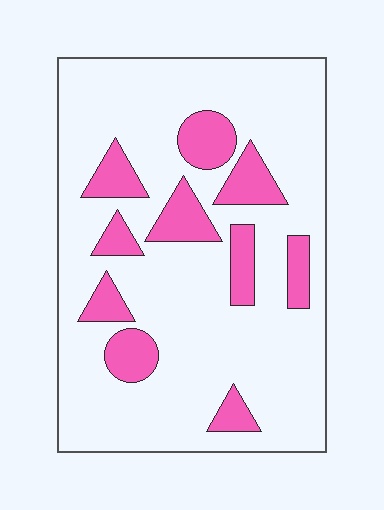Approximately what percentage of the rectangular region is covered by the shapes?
Approximately 20%.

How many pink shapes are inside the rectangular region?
10.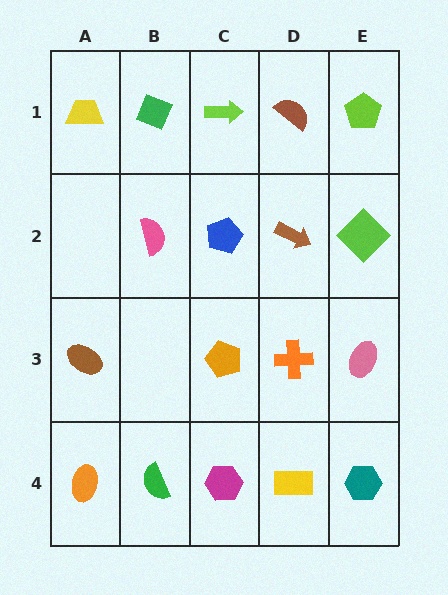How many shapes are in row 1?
5 shapes.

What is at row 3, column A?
A brown ellipse.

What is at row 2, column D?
A brown arrow.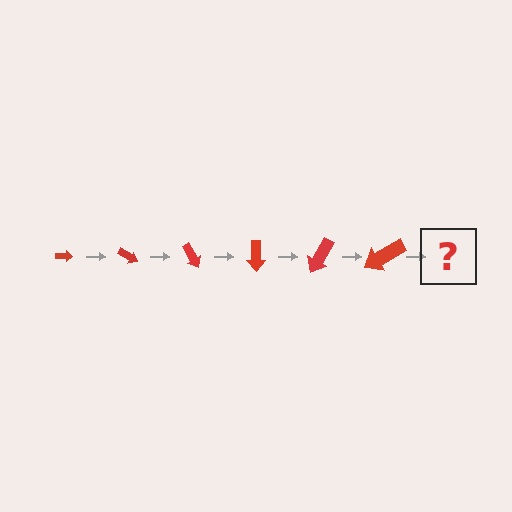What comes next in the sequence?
The next element should be an arrow, larger than the previous one and rotated 180 degrees from the start.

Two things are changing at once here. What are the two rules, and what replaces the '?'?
The two rules are that the arrow grows larger each step and it rotates 30 degrees each step. The '?' should be an arrow, larger than the previous one and rotated 180 degrees from the start.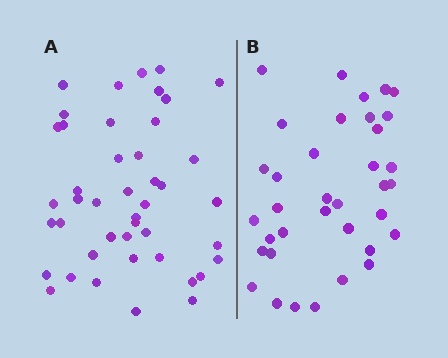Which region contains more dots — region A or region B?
Region A (the left region) has more dots.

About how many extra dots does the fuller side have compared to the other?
Region A has roughly 8 or so more dots than region B.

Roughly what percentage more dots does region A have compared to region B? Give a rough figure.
About 20% more.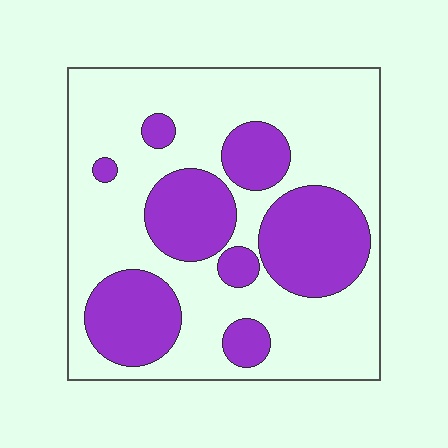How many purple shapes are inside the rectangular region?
8.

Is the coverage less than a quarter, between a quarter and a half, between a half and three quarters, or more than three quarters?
Between a quarter and a half.